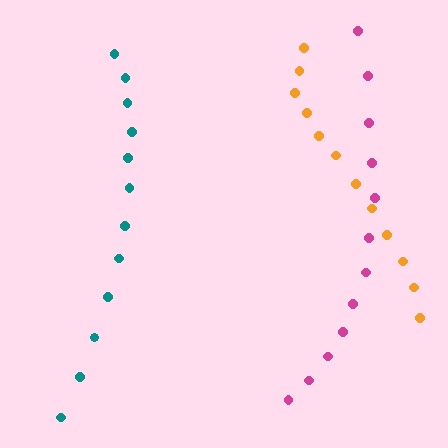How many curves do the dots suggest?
There are 3 distinct paths.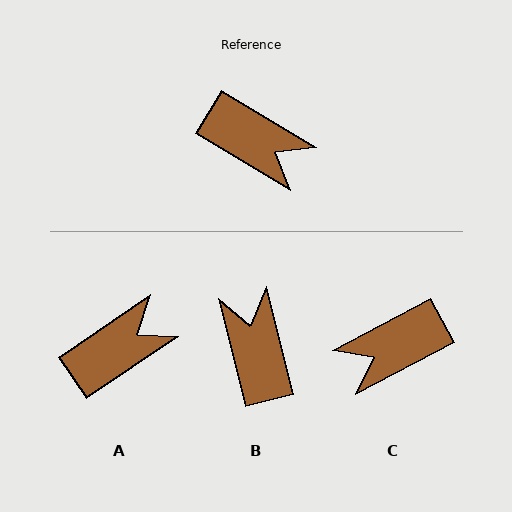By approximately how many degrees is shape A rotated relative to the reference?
Approximately 65 degrees counter-clockwise.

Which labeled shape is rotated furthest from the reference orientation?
B, about 135 degrees away.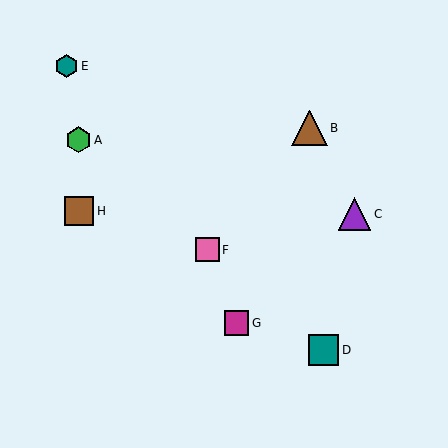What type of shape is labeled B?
Shape B is a brown triangle.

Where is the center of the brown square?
The center of the brown square is at (79, 211).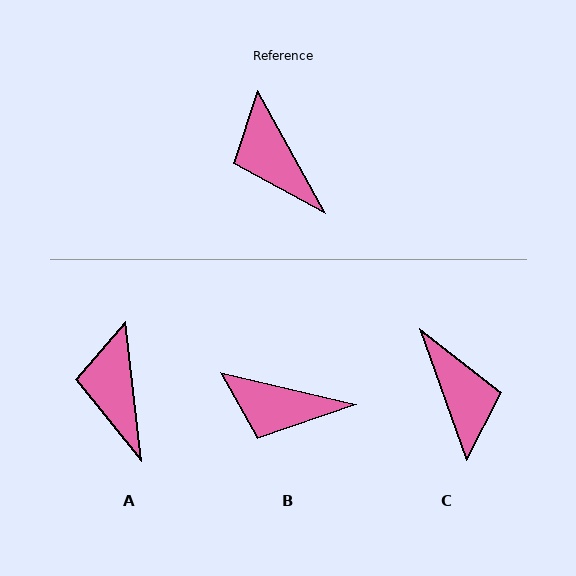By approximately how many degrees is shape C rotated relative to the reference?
Approximately 170 degrees counter-clockwise.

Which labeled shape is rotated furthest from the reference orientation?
C, about 170 degrees away.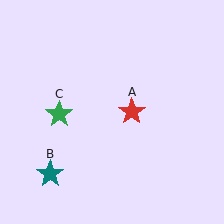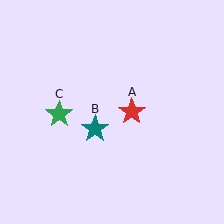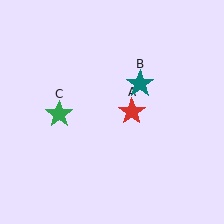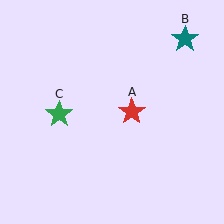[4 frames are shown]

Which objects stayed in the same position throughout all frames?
Red star (object A) and green star (object C) remained stationary.